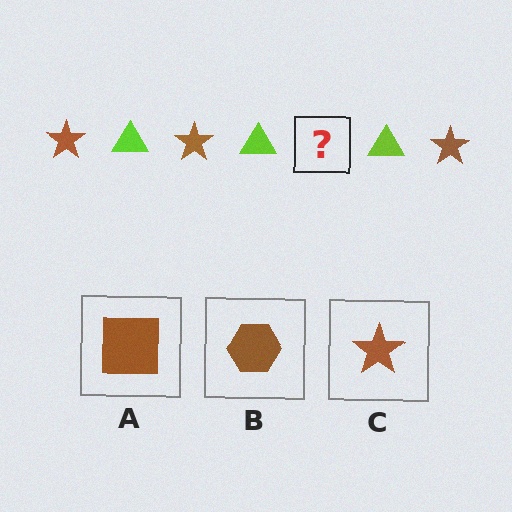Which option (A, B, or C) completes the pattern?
C.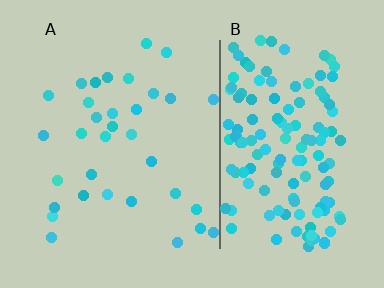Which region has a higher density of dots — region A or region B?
B (the right).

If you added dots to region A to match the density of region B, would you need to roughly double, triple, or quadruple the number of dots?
Approximately quadruple.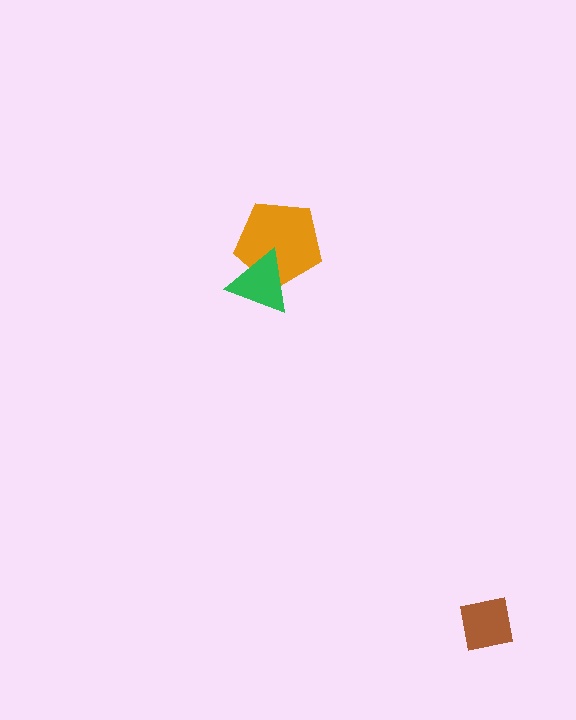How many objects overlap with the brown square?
0 objects overlap with the brown square.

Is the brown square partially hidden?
No, no other shape covers it.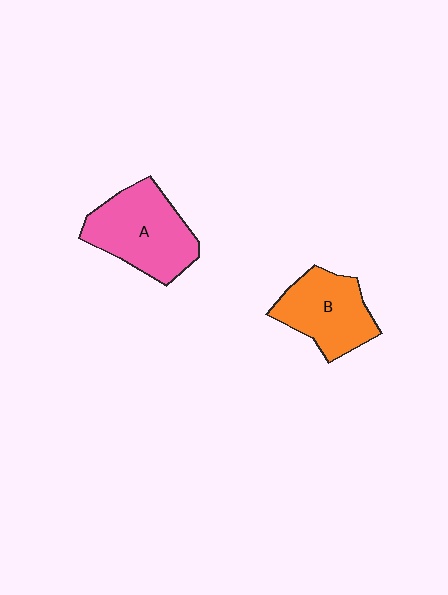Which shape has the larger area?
Shape A (pink).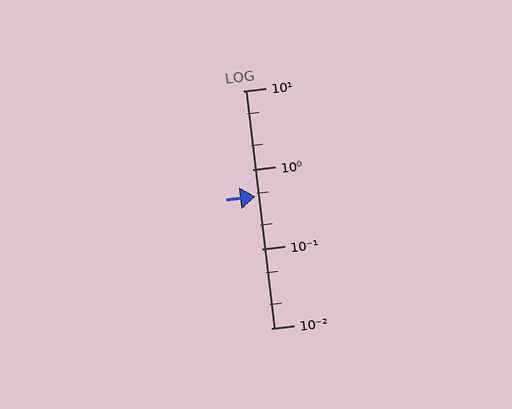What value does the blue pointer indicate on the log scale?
The pointer indicates approximately 0.46.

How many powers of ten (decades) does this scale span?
The scale spans 3 decades, from 0.01 to 10.